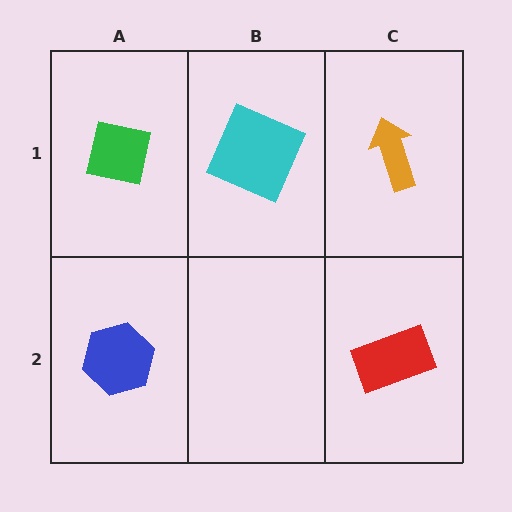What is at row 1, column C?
An orange arrow.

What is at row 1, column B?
A cyan square.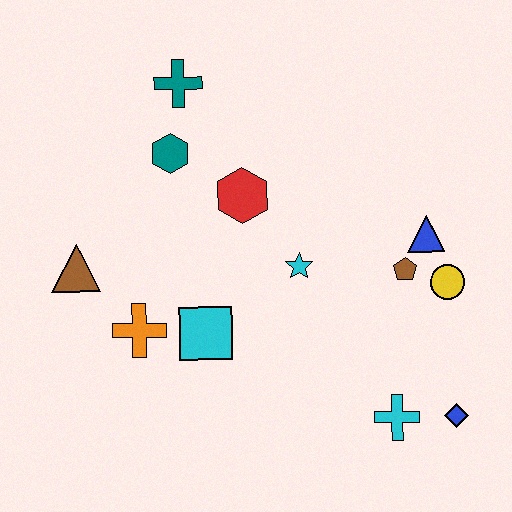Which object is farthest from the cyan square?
The blue diamond is farthest from the cyan square.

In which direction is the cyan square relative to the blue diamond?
The cyan square is to the left of the blue diamond.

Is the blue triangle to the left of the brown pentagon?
No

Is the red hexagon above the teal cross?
No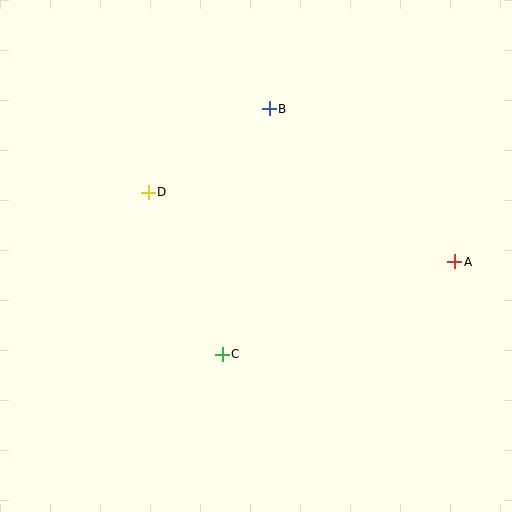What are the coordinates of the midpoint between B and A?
The midpoint between B and A is at (362, 185).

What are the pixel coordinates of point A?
Point A is at (455, 262).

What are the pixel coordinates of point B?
Point B is at (269, 109).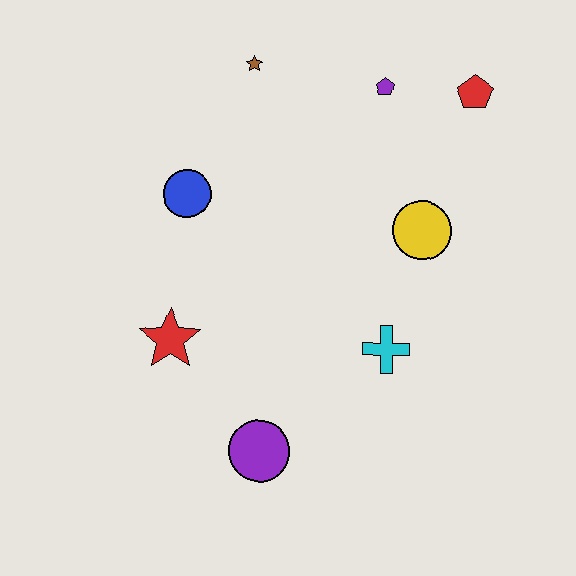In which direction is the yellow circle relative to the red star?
The yellow circle is to the right of the red star.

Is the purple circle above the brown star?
No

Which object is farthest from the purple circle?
The red pentagon is farthest from the purple circle.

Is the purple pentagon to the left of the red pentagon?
Yes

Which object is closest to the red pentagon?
The purple pentagon is closest to the red pentagon.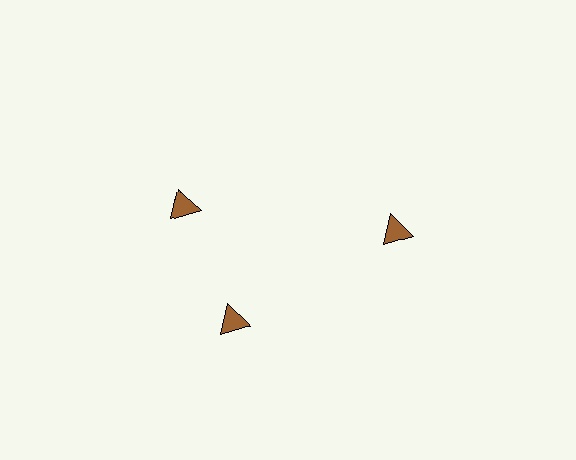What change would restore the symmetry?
The symmetry would be restored by rotating it back into even spacing with its neighbors so that all 3 triangles sit at equal angles and equal distance from the center.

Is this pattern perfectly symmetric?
No. The 3 brown triangles are arranged in a ring, but one element near the 11 o'clock position is rotated out of alignment along the ring, breaking the 3-fold rotational symmetry.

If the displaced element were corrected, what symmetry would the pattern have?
It would have 3-fold rotational symmetry — the pattern would map onto itself every 120 degrees.